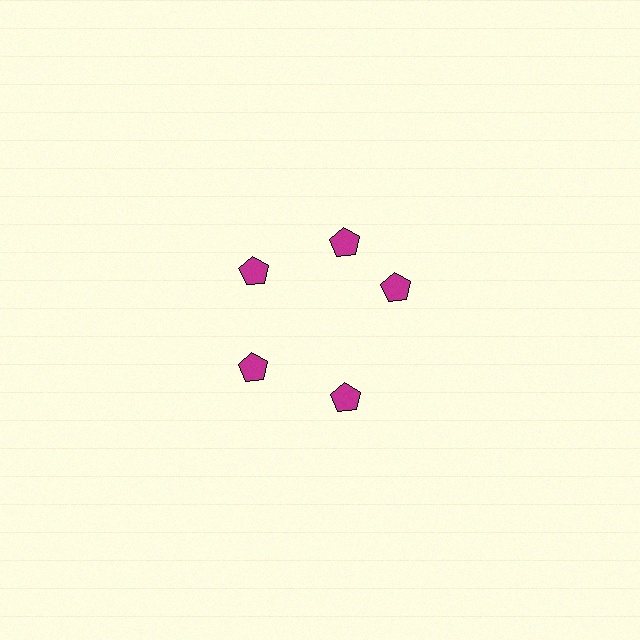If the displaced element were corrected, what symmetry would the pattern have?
It would have 5-fold rotational symmetry — the pattern would map onto itself every 72 degrees.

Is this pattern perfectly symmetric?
No. The 5 magenta pentagons are arranged in a ring, but one element near the 3 o'clock position is rotated out of alignment along the ring, breaking the 5-fold rotational symmetry.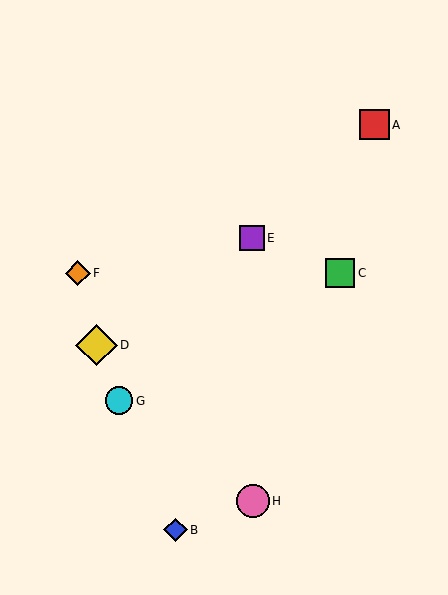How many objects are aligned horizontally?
2 objects (C, F) are aligned horizontally.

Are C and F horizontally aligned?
Yes, both are at y≈273.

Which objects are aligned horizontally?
Objects C, F are aligned horizontally.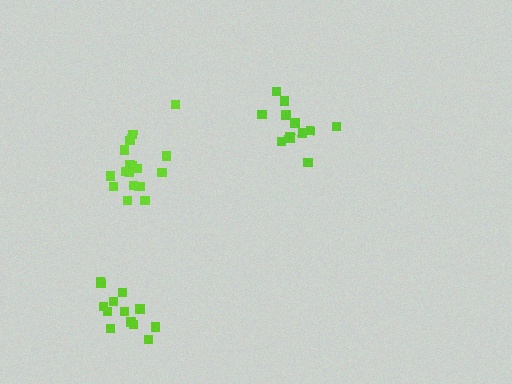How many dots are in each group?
Group 1: 18 dots, Group 2: 13 dots, Group 3: 13 dots (44 total).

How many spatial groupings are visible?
There are 3 spatial groupings.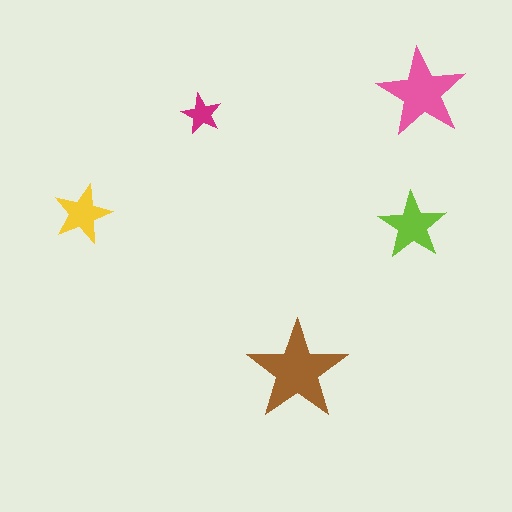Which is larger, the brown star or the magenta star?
The brown one.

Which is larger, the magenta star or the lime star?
The lime one.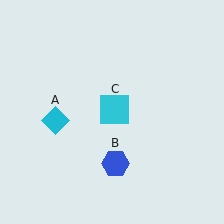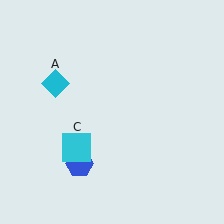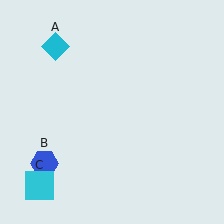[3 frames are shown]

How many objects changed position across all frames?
3 objects changed position: cyan diamond (object A), blue hexagon (object B), cyan square (object C).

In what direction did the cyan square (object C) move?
The cyan square (object C) moved down and to the left.